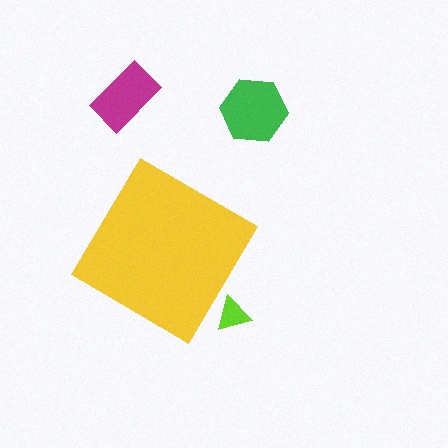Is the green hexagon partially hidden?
No, the green hexagon is fully visible.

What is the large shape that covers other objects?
A yellow diamond.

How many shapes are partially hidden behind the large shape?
1 shape is partially hidden.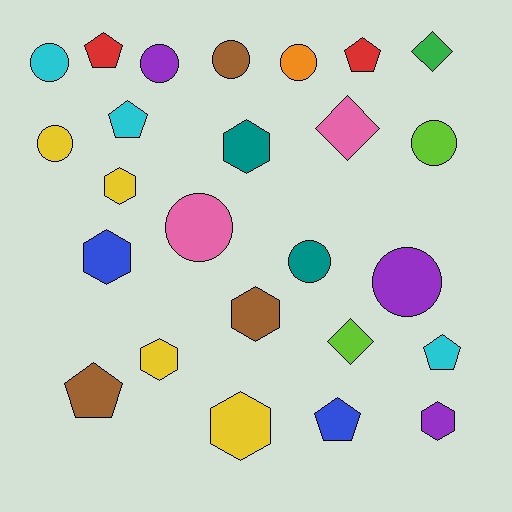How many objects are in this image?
There are 25 objects.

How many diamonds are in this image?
There are 3 diamonds.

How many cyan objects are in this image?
There are 3 cyan objects.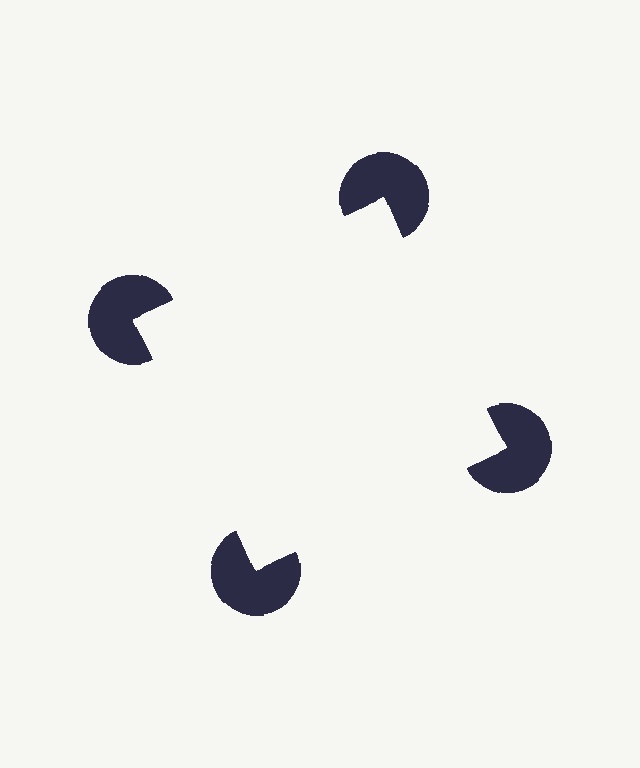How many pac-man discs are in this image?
There are 4 — one at each vertex of the illusory square.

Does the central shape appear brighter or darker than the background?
It typically appears slightly brighter than the background, even though no actual brightness change is drawn.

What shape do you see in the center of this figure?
An illusory square — its edges are inferred from the aligned wedge cuts in the pac-man discs, not physically drawn.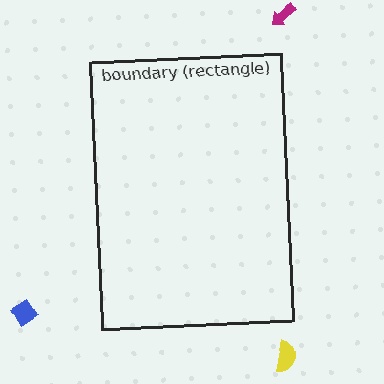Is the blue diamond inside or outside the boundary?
Outside.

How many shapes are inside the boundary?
0 inside, 3 outside.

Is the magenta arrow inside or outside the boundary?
Outside.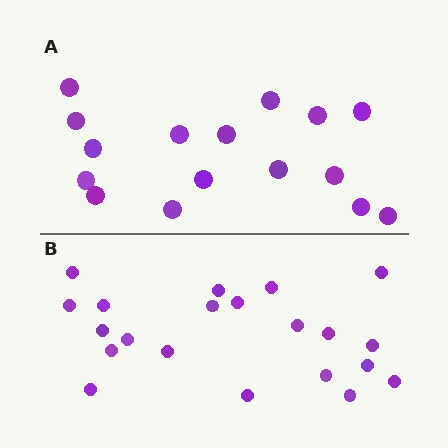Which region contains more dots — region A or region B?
Region B (the bottom region) has more dots.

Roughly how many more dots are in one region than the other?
Region B has about 5 more dots than region A.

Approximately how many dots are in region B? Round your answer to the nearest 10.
About 20 dots. (The exact count is 21, which rounds to 20.)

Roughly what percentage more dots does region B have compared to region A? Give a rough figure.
About 30% more.